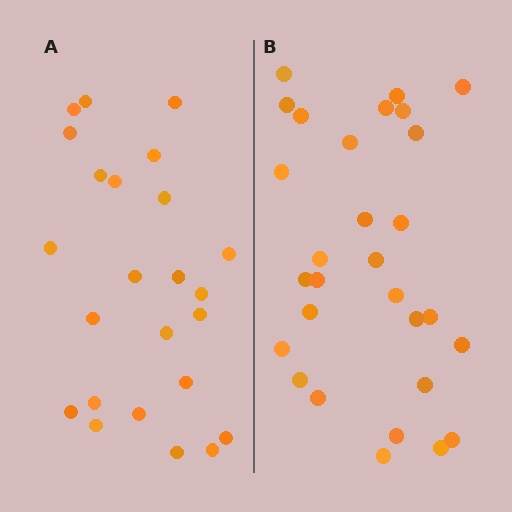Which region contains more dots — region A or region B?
Region B (the right region) has more dots.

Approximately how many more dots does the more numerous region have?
Region B has about 5 more dots than region A.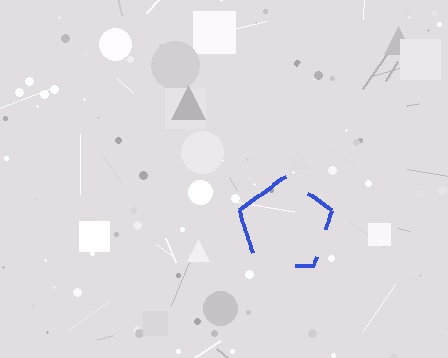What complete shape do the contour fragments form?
The contour fragments form a pentagon.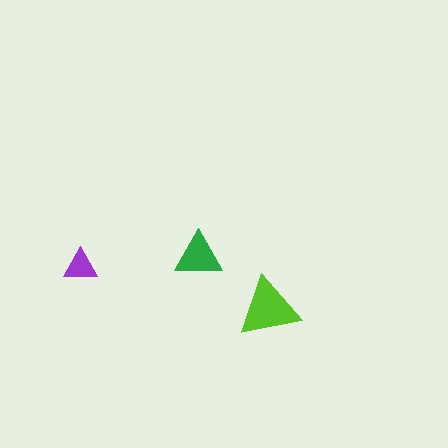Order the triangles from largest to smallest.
the lime one, the green one, the purple one.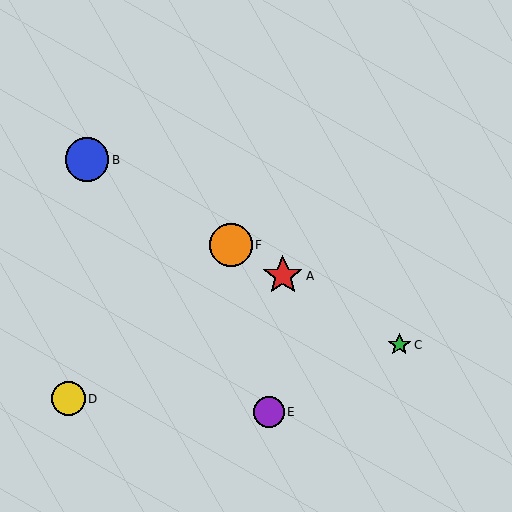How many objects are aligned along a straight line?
4 objects (A, B, C, F) are aligned along a straight line.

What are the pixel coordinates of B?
Object B is at (87, 160).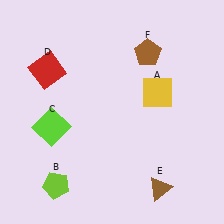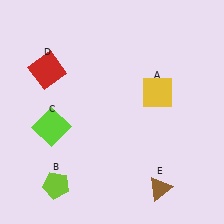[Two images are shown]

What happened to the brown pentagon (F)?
The brown pentagon (F) was removed in Image 2. It was in the top-right area of Image 1.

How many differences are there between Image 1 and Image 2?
There is 1 difference between the two images.